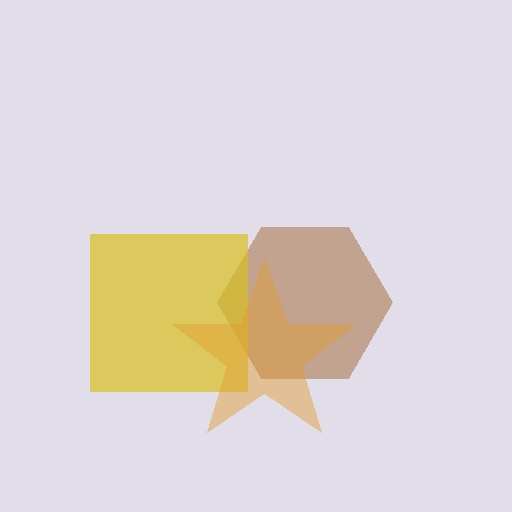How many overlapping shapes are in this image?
There are 3 overlapping shapes in the image.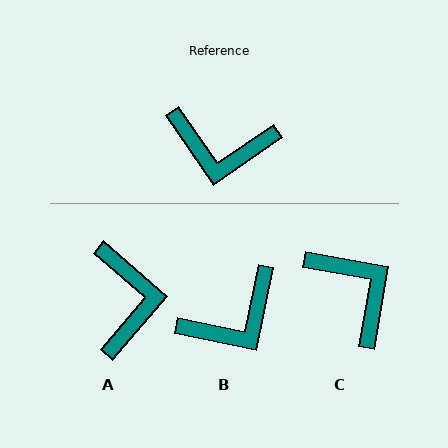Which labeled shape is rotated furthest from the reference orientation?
C, about 135 degrees away.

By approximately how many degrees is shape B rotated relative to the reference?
Approximately 44 degrees counter-clockwise.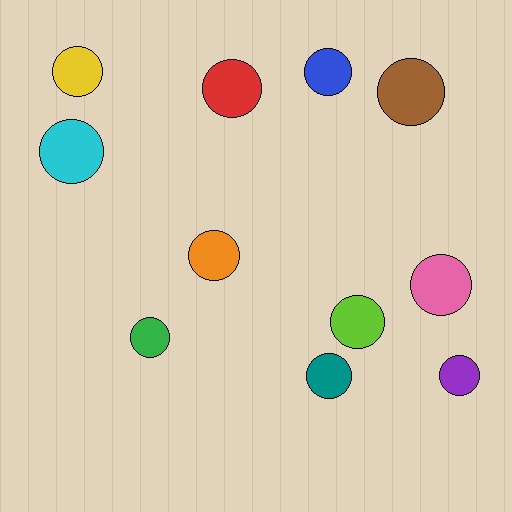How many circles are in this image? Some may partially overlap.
There are 11 circles.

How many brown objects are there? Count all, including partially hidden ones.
There is 1 brown object.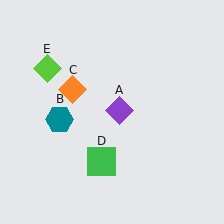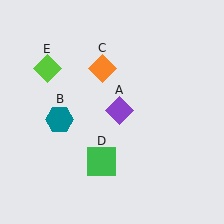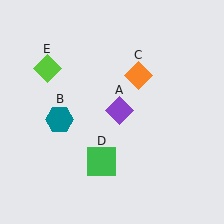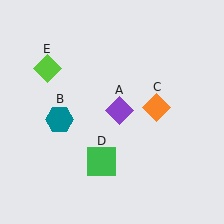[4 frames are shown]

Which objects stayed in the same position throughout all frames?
Purple diamond (object A) and teal hexagon (object B) and green square (object D) and lime diamond (object E) remained stationary.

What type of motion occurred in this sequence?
The orange diamond (object C) rotated clockwise around the center of the scene.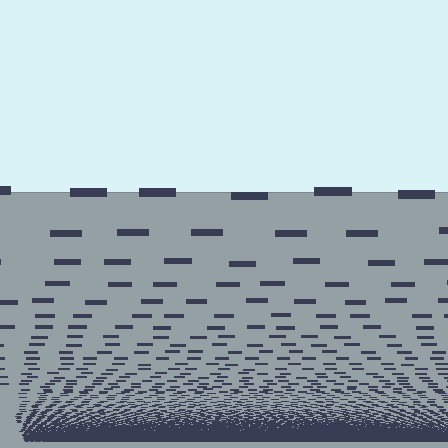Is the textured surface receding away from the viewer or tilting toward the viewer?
The surface appears to tilt toward the viewer. Texture elements get larger and sparser toward the top.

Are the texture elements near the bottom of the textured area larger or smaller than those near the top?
Smaller. The gradient is inverted — elements near the bottom are smaller and denser.